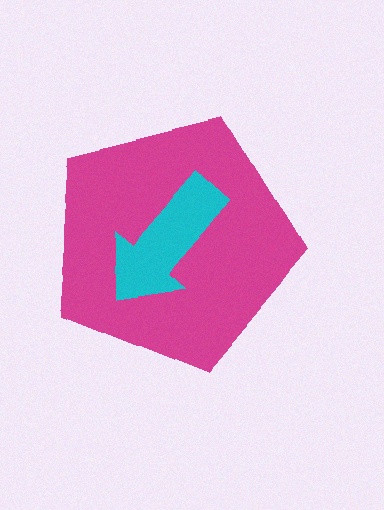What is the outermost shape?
The magenta pentagon.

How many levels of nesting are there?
2.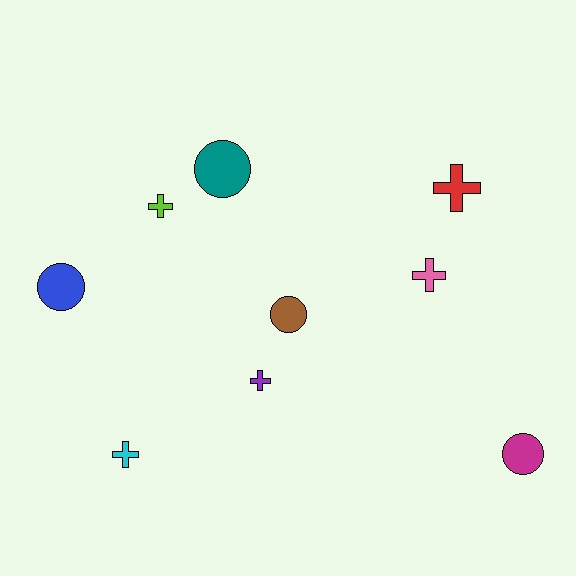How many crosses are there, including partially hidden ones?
There are 5 crosses.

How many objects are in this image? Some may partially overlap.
There are 9 objects.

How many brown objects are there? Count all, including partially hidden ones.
There is 1 brown object.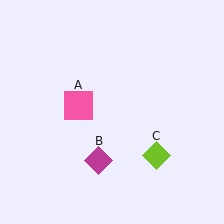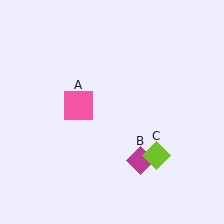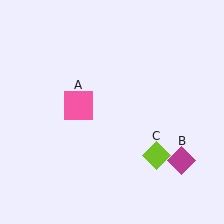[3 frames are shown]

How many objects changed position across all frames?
1 object changed position: magenta diamond (object B).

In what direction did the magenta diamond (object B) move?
The magenta diamond (object B) moved right.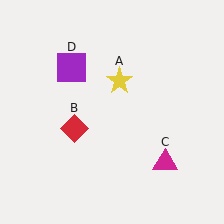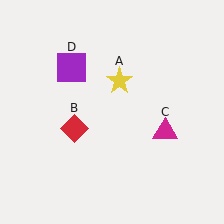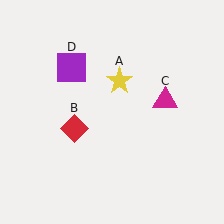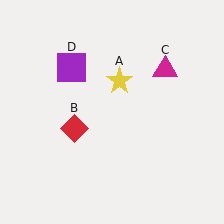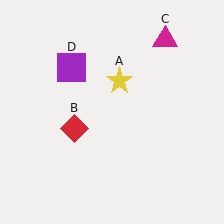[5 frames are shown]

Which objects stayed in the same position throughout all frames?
Yellow star (object A) and red diamond (object B) and purple square (object D) remained stationary.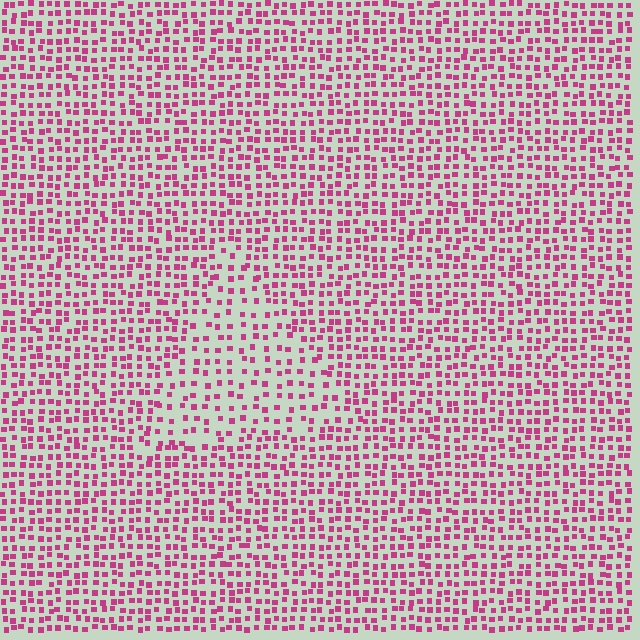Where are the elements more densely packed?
The elements are more densely packed outside the triangle boundary.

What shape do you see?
I see a triangle.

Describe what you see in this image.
The image contains small magenta elements arranged at two different densities. A triangle-shaped region is visible where the elements are less densely packed than the surrounding area.